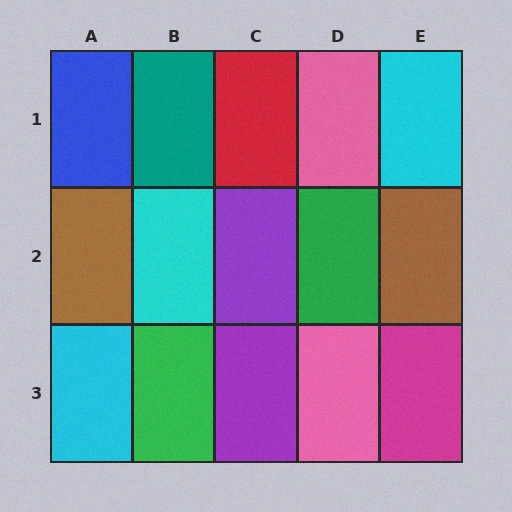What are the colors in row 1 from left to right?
Blue, teal, red, pink, cyan.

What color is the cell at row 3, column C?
Purple.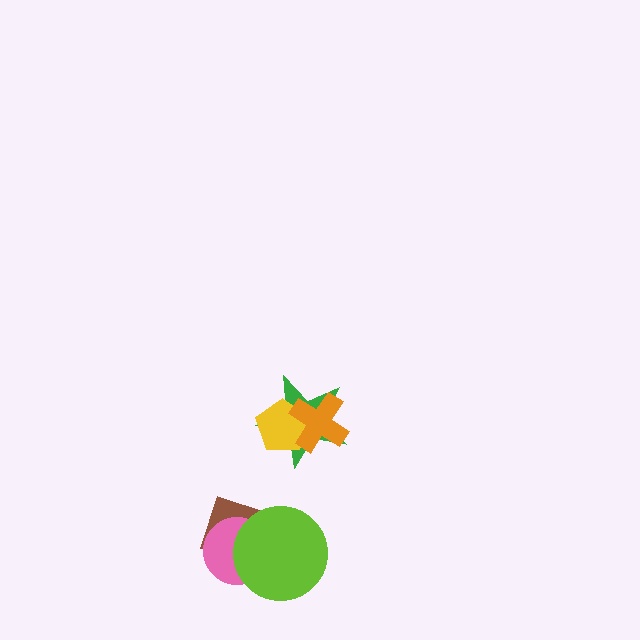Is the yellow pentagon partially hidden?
Yes, it is partially covered by another shape.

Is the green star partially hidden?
Yes, it is partially covered by another shape.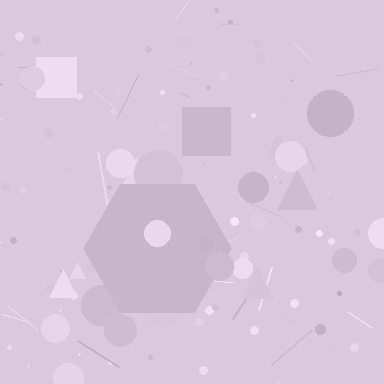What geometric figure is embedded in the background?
A hexagon is embedded in the background.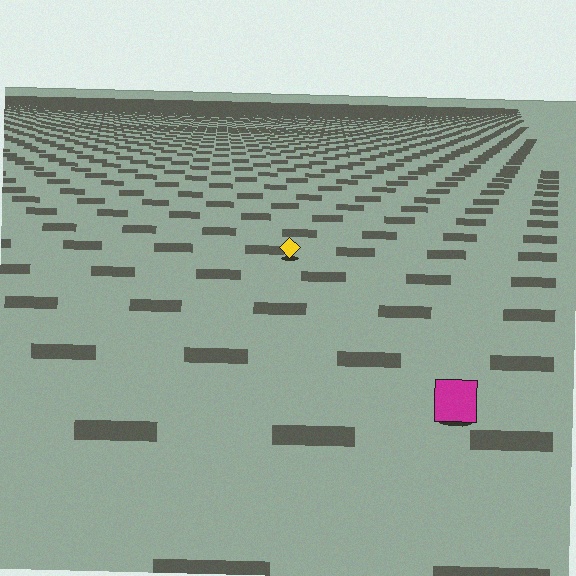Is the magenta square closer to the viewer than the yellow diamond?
Yes. The magenta square is closer — you can tell from the texture gradient: the ground texture is coarser near it.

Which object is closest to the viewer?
The magenta square is closest. The texture marks near it are larger and more spread out.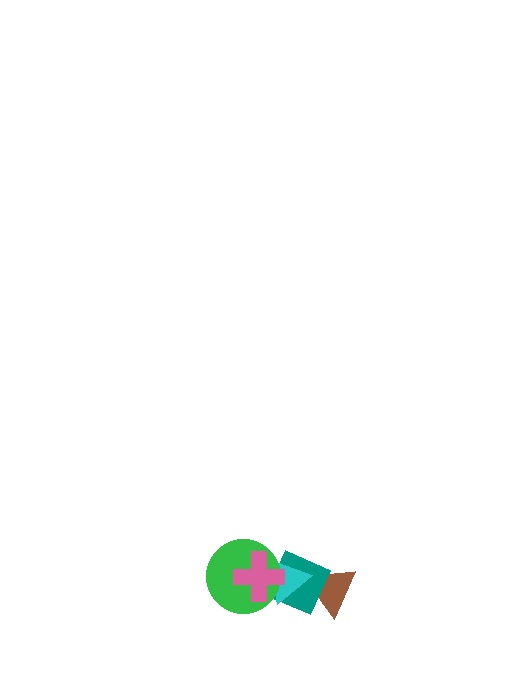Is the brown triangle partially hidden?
Yes, it is partially covered by another shape.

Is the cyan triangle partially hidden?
Yes, it is partially covered by another shape.